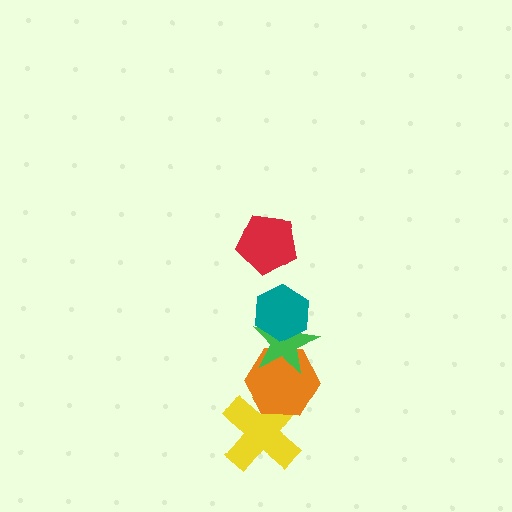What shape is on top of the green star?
The teal hexagon is on top of the green star.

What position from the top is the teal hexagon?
The teal hexagon is 2nd from the top.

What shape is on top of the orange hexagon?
The green star is on top of the orange hexagon.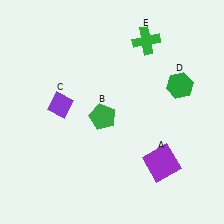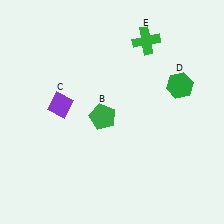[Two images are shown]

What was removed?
The purple square (A) was removed in Image 2.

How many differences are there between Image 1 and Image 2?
There is 1 difference between the two images.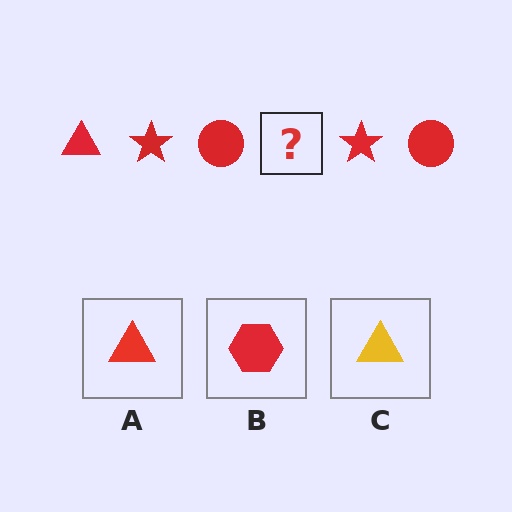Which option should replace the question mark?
Option A.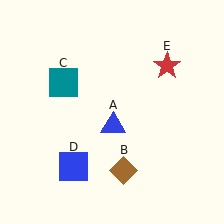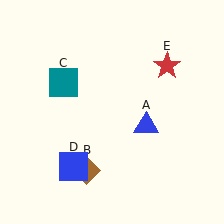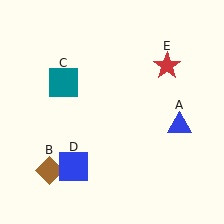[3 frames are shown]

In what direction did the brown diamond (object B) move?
The brown diamond (object B) moved left.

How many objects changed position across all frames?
2 objects changed position: blue triangle (object A), brown diamond (object B).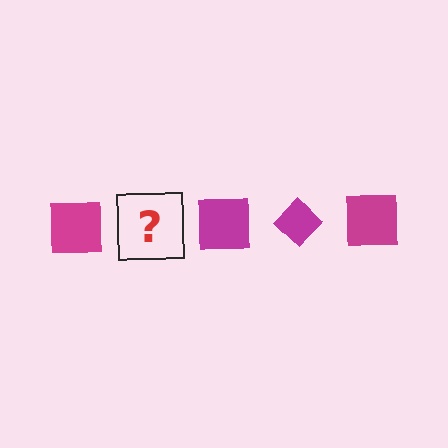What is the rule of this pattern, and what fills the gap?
The rule is that the pattern cycles through square, diamond shapes in magenta. The gap should be filled with a magenta diamond.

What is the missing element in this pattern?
The missing element is a magenta diamond.